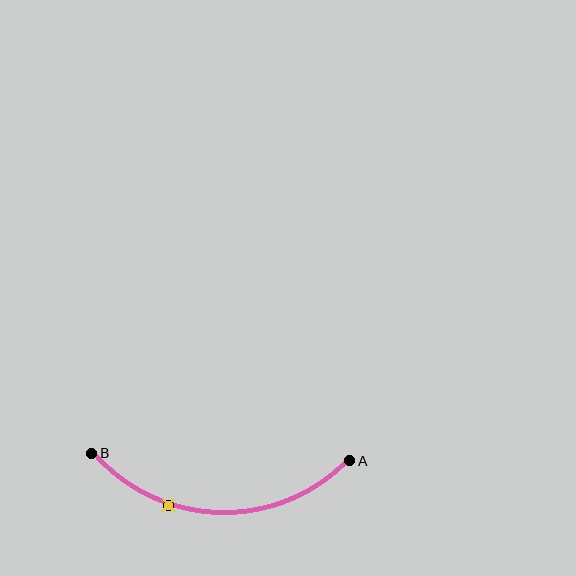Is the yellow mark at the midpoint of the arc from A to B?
No. The yellow mark lies on the arc but is closer to endpoint B. The arc midpoint would be at the point on the curve equidistant along the arc from both A and B.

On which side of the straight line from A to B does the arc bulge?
The arc bulges below the straight line connecting A and B.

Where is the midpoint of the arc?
The arc midpoint is the point on the curve farthest from the straight line joining A and B. It sits below that line.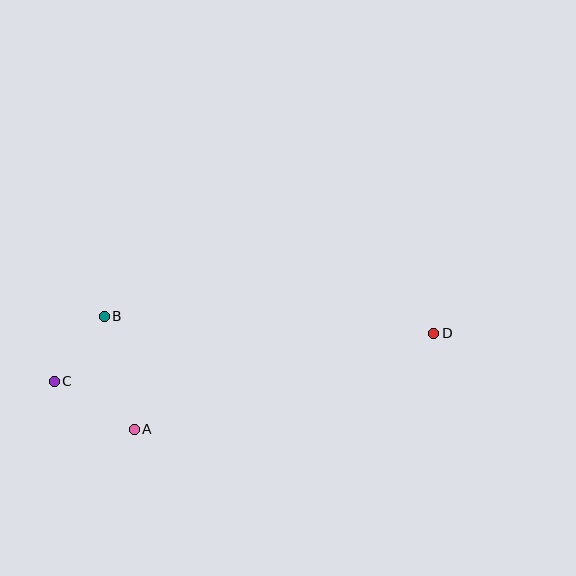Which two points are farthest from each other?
Points C and D are farthest from each other.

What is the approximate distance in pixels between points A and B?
The distance between A and B is approximately 117 pixels.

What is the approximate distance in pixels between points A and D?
The distance between A and D is approximately 315 pixels.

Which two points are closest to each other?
Points B and C are closest to each other.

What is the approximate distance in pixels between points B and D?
The distance between B and D is approximately 330 pixels.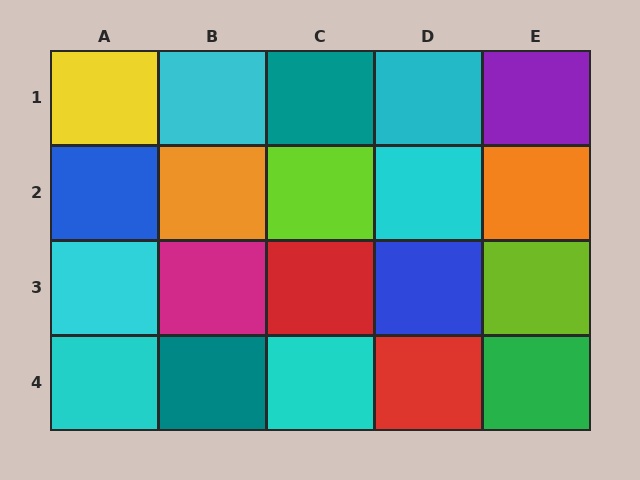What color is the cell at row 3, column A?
Cyan.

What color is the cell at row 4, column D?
Red.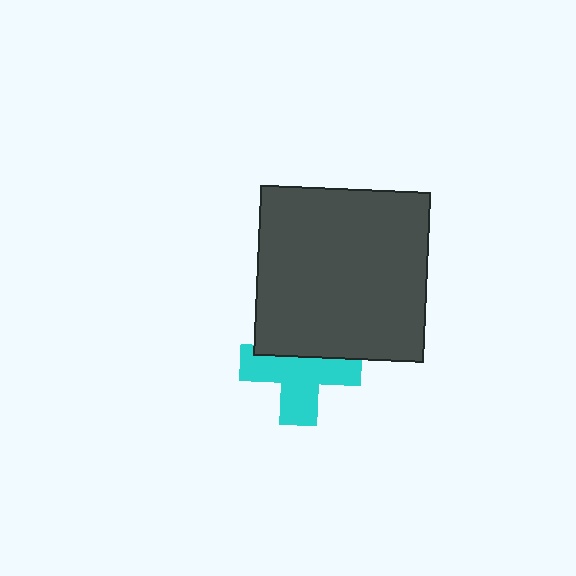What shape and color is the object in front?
The object in front is a dark gray square.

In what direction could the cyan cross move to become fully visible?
The cyan cross could move down. That would shift it out from behind the dark gray square entirely.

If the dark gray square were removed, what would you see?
You would see the complete cyan cross.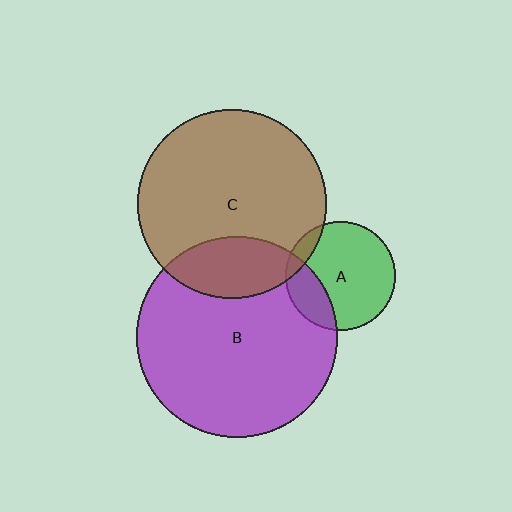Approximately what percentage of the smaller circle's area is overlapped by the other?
Approximately 25%.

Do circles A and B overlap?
Yes.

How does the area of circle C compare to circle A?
Approximately 3.0 times.